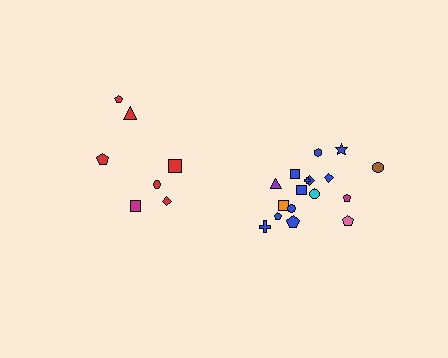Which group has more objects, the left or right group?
The right group.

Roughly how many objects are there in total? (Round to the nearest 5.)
Roughly 25 objects in total.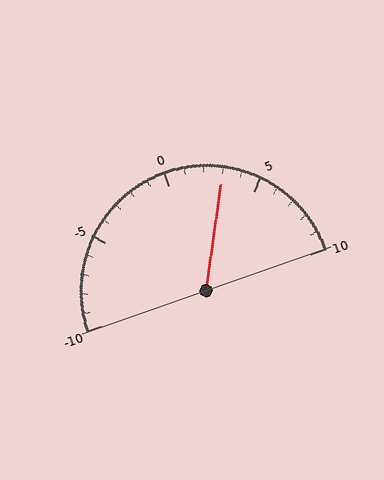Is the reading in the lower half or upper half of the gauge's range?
The reading is in the upper half of the range (-10 to 10).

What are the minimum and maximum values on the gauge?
The gauge ranges from -10 to 10.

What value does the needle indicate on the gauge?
The needle indicates approximately 3.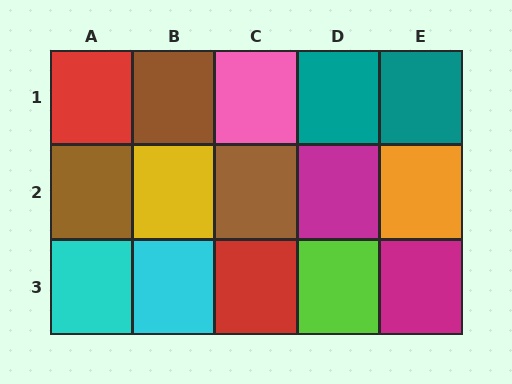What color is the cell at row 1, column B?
Brown.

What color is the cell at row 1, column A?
Red.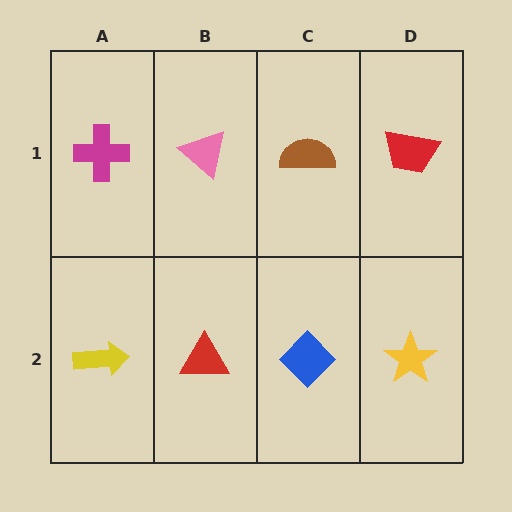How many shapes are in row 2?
4 shapes.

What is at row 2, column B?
A red triangle.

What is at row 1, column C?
A brown semicircle.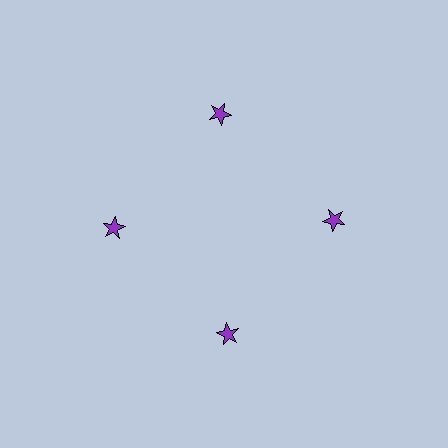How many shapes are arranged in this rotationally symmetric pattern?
There are 4 shapes, arranged in 4 groups of 1.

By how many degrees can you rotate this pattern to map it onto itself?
The pattern maps onto itself every 90 degrees of rotation.